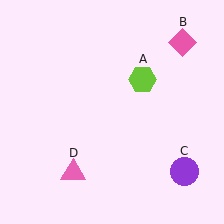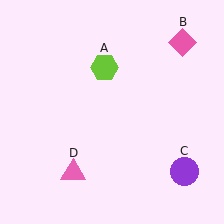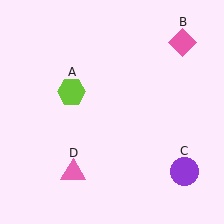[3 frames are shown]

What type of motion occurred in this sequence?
The lime hexagon (object A) rotated counterclockwise around the center of the scene.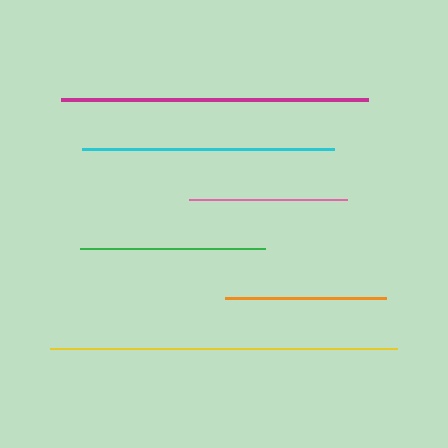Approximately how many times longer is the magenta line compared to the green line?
The magenta line is approximately 1.7 times the length of the green line.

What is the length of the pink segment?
The pink segment is approximately 158 pixels long.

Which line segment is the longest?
The yellow line is the longest at approximately 347 pixels.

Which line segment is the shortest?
The pink line is the shortest at approximately 158 pixels.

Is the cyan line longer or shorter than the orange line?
The cyan line is longer than the orange line.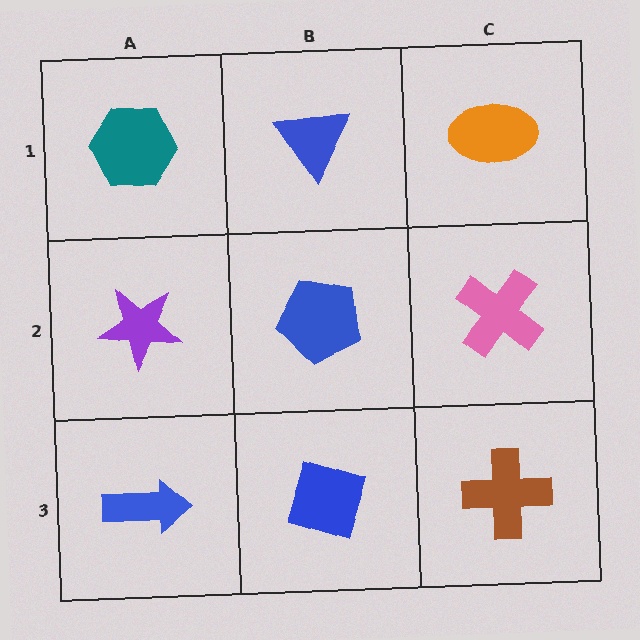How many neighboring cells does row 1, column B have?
3.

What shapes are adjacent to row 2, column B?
A blue triangle (row 1, column B), a blue diamond (row 3, column B), a purple star (row 2, column A), a pink cross (row 2, column C).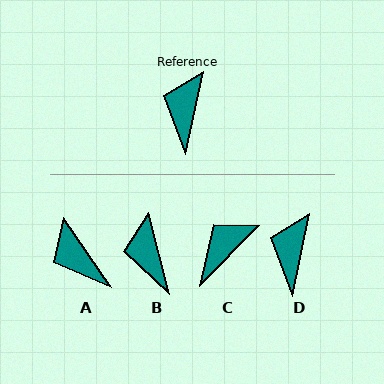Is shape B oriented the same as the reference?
No, it is off by about 26 degrees.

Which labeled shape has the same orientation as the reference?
D.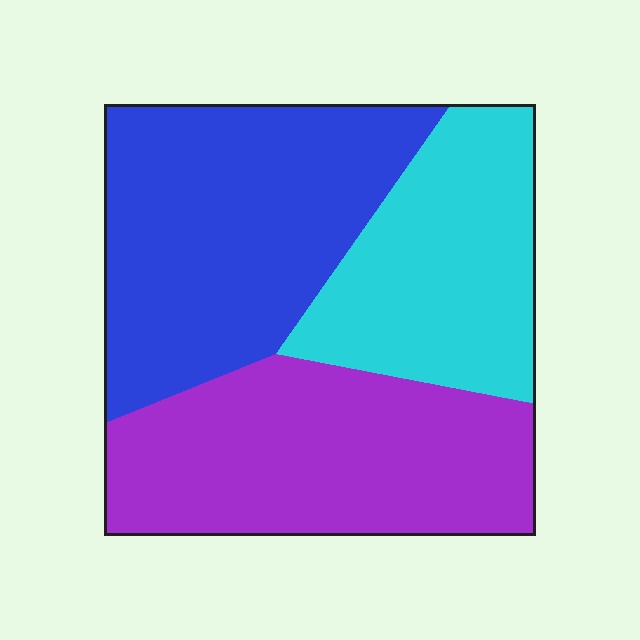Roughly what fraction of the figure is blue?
Blue takes up between a quarter and a half of the figure.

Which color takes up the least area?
Cyan, at roughly 25%.